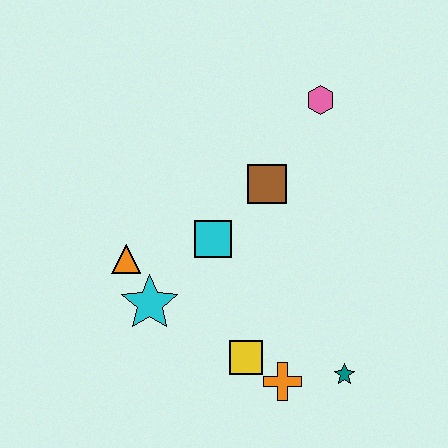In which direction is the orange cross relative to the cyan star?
The orange cross is to the right of the cyan star.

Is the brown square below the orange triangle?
No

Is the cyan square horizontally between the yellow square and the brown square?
No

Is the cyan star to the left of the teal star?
Yes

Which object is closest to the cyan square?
The brown square is closest to the cyan square.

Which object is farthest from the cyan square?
The teal star is farthest from the cyan square.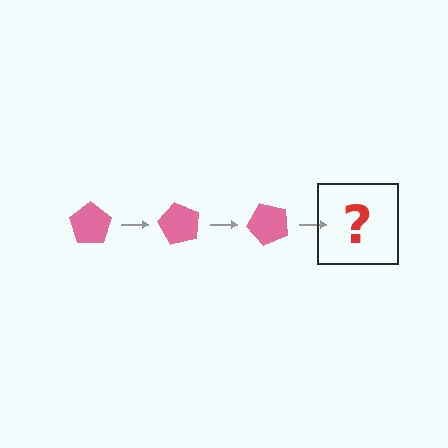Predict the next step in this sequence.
The next step is a pink pentagon rotated 180 degrees.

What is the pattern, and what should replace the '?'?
The pattern is that the pentagon rotates 60 degrees each step. The '?' should be a pink pentagon rotated 180 degrees.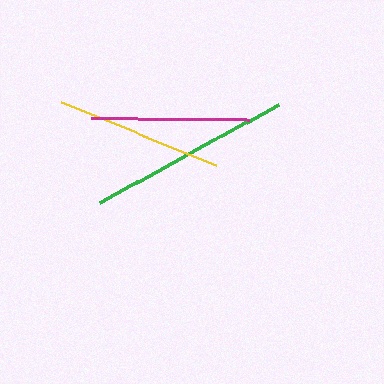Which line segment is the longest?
The green line is the longest at approximately 204 pixels.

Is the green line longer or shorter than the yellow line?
The green line is longer than the yellow line.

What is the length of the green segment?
The green segment is approximately 204 pixels long.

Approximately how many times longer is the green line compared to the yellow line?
The green line is approximately 1.2 times the length of the yellow line.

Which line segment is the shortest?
The magenta line is the shortest at approximately 158 pixels.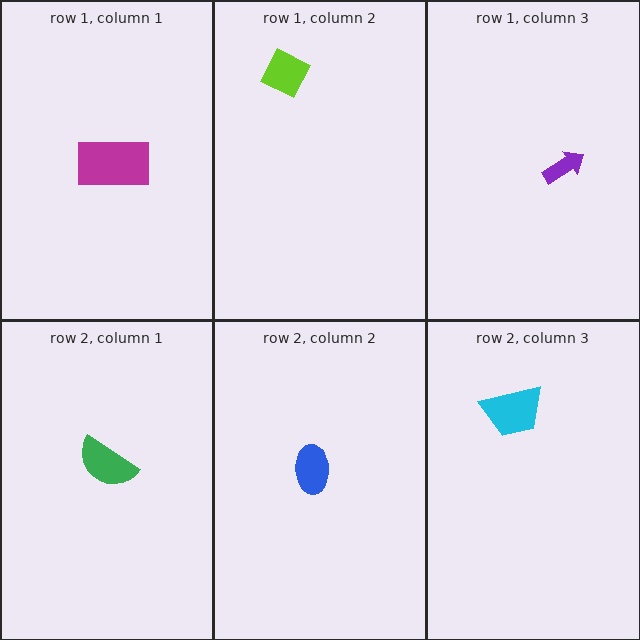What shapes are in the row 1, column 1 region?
The magenta rectangle.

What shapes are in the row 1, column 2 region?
The lime diamond.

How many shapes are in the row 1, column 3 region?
1.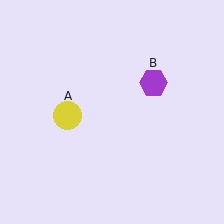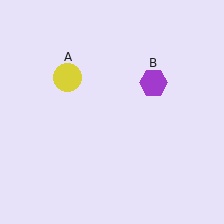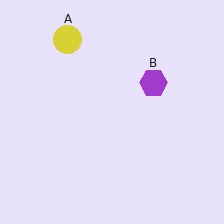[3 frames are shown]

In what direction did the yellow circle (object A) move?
The yellow circle (object A) moved up.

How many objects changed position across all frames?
1 object changed position: yellow circle (object A).